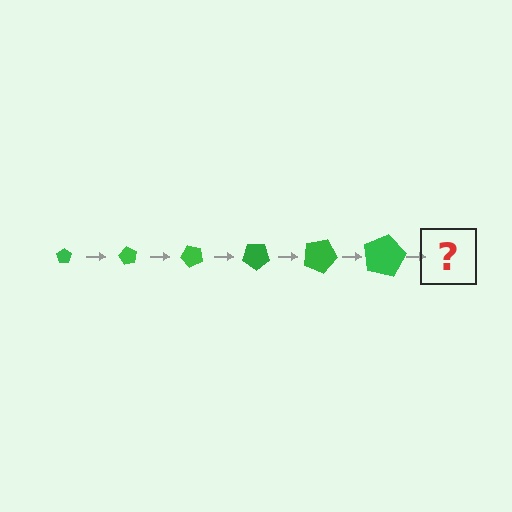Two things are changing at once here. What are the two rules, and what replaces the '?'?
The two rules are that the pentagon grows larger each step and it rotates 60 degrees each step. The '?' should be a pentagon, larger than the previous one and rotated 360 degrees from the start.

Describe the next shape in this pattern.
It should be a pentagon, larger than the previous one and rotated 360 degrees from the start.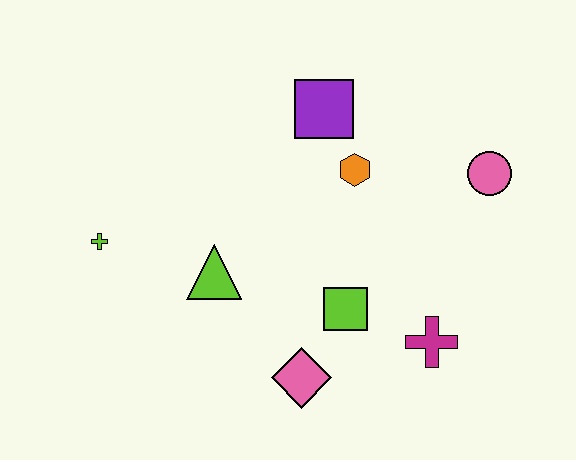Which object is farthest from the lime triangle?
The pink circle is farthest from the lime triangle.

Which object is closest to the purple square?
The orange hexagon is closest to the purple square.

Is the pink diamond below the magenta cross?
Yes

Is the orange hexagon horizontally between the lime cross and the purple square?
No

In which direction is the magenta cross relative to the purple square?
The magenta cross is below the purple square.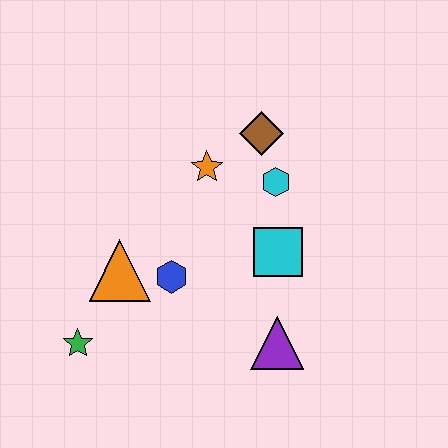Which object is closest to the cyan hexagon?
The brown diamond is closest to the cyan hexagon.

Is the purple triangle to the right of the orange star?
Yes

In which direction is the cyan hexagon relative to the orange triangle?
The cyan hexagon is to the right of the orange triangle.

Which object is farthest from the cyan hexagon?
The green star is farthest from the cyan hexagon.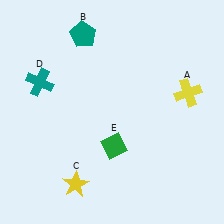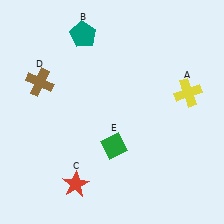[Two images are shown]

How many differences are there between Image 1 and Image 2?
There are 2 differences between the two images.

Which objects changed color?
C changed from yellow to red. D changed from teal to brown.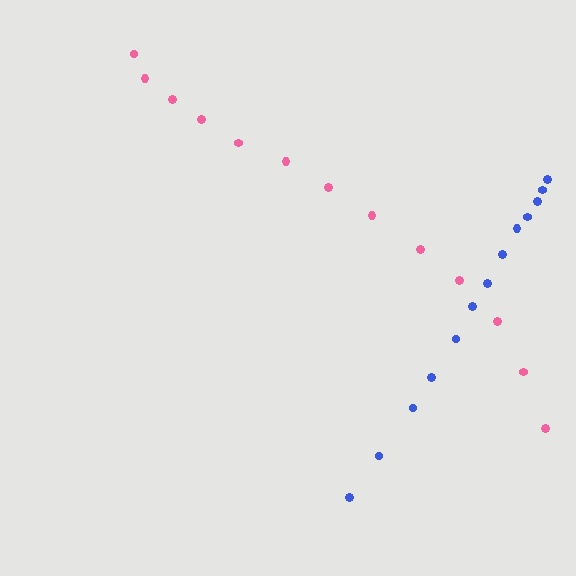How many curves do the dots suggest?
There are 2 distinct paths.